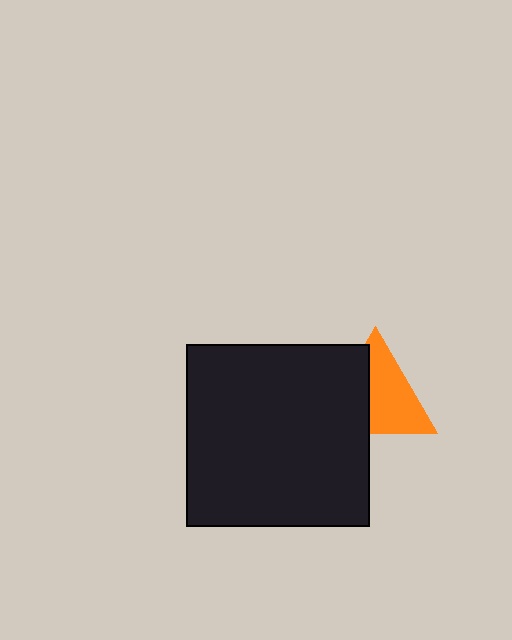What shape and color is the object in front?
The object in front is a black square.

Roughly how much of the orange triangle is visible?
About half of it is visible (roughly 59%).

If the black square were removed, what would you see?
You would see the complete orange triangle.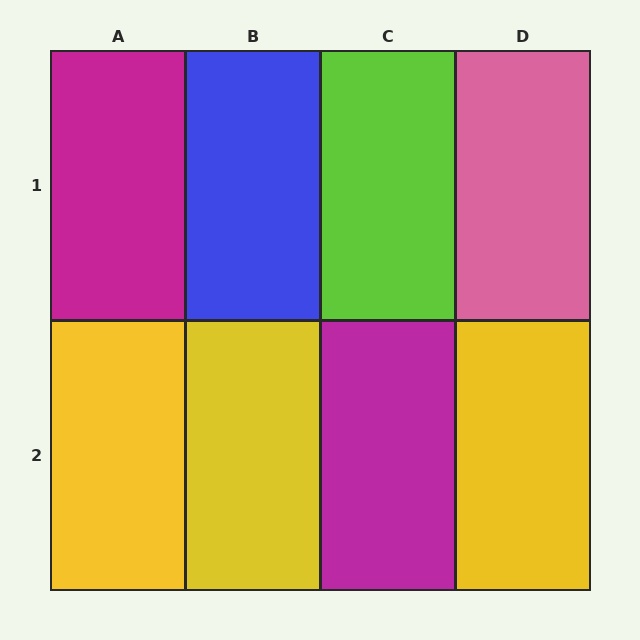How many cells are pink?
1 cell is pink.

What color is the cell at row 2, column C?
Magenta.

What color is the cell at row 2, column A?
Yellow.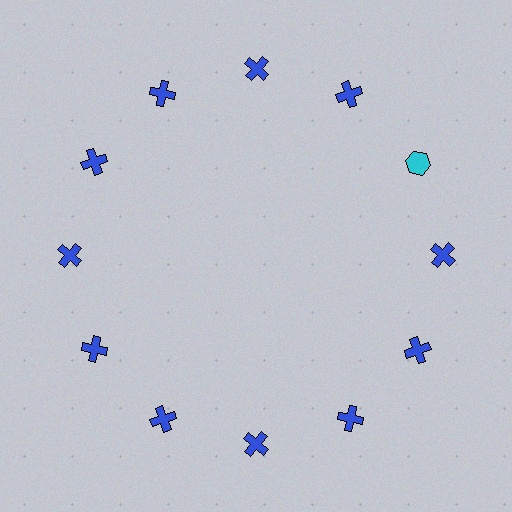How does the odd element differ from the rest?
It differs in both color (cyan instead of blue) and shape (hexagon instead of cross).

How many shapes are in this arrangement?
There are 12 shapes arranged in a ring pattern.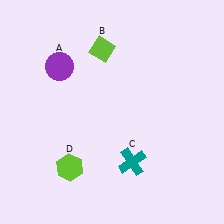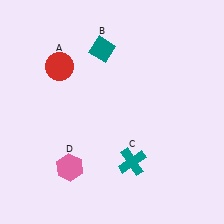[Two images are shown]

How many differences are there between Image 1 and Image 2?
There are 3 differences between the two images.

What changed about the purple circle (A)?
In Image 1, A is purple. In Image 2, it changed to red.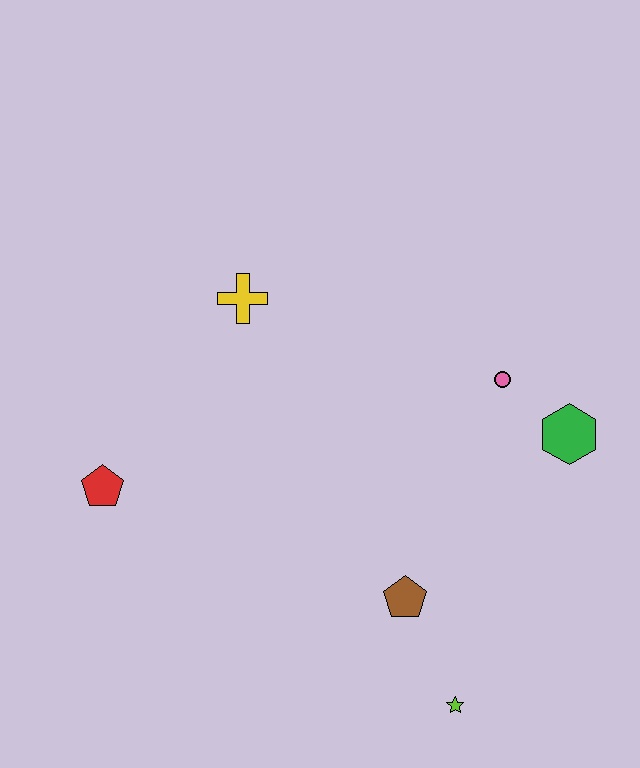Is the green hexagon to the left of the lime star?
No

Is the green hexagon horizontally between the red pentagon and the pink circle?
No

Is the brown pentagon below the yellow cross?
Yes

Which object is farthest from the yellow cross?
The lime star is farthest from the yellow cross.